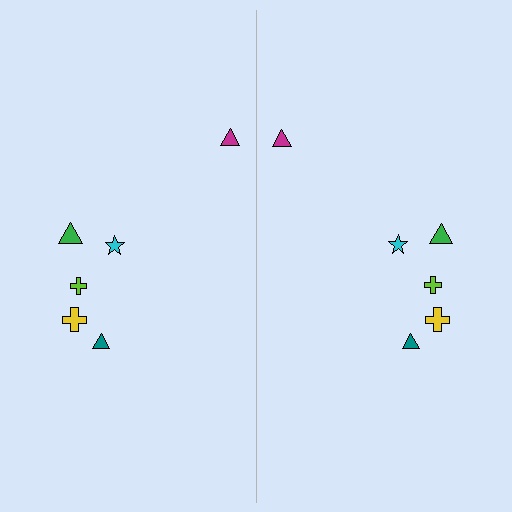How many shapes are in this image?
There are 12 shapes in this image.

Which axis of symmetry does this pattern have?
The pattern has a vertical axis of symmetry running through the center of the image.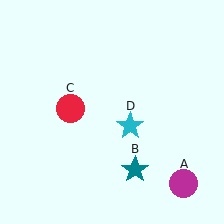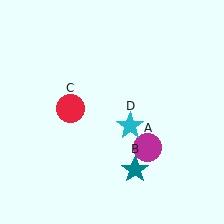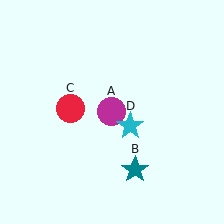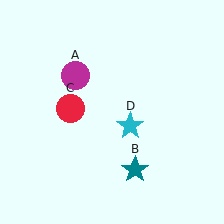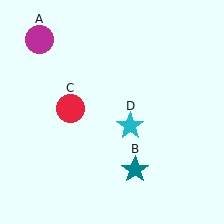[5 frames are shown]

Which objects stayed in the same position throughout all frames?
Teal star (object B) and red circle (object C) and cyan star (object D) remained stationary.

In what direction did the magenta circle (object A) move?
The magenta circle (object A) moved up and to the left.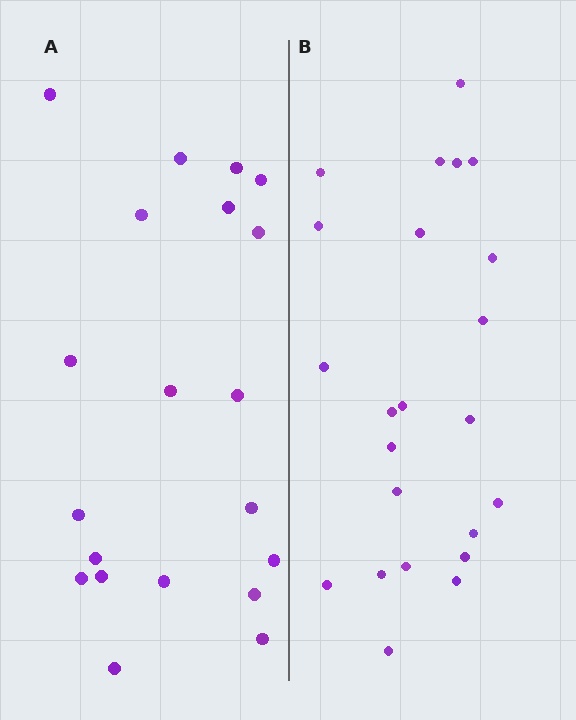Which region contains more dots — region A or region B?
Region B (the right region) has more dots.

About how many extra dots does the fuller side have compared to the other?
Region B has just a few more — roughly 2 or 3 more dots than region A.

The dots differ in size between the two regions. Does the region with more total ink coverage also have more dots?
No. Region A has more total ink coverage because its dots are larger, but region B actually contains more individual dots. Total area can be misleading — the number of items is what matters here.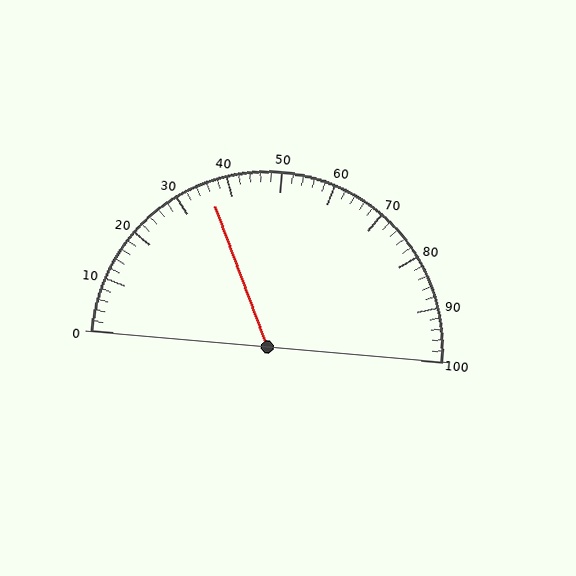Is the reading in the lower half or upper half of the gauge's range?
The reading is in the lower half of the range (0 to 100).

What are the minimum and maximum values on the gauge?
The gauge ranges from 0 to 100.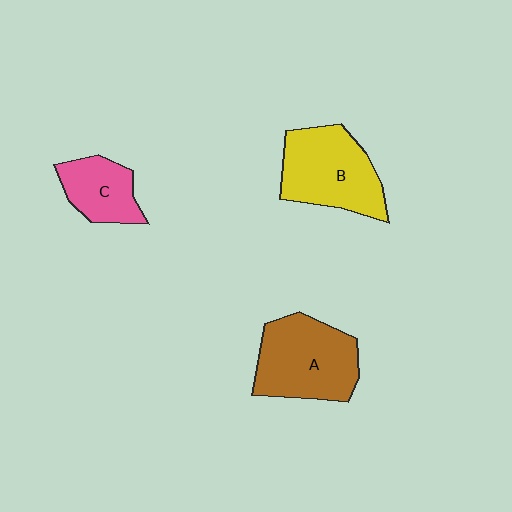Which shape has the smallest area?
Shape C (pink).